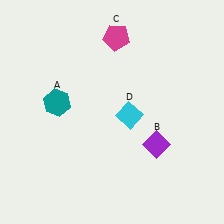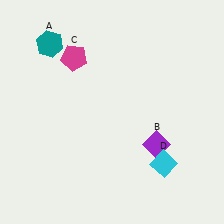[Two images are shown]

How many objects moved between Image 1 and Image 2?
3 objects moved between the two images.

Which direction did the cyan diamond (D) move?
The cyan diamond (D) moved down.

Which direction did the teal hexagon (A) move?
The teal hexagon (A) moved up.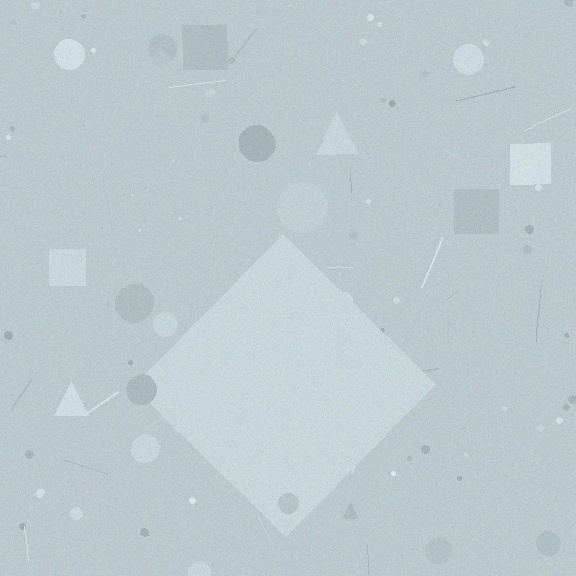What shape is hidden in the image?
A diamond is hidden in the image.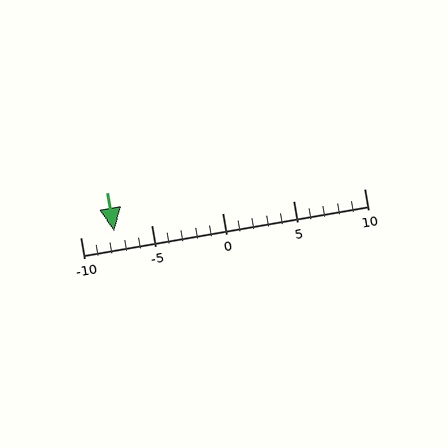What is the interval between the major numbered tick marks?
The major tick marks are spaced 5 units apart.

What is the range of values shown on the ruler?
The ruler shows values from -10 to 10.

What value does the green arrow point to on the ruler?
The green arrow points to approximately -8.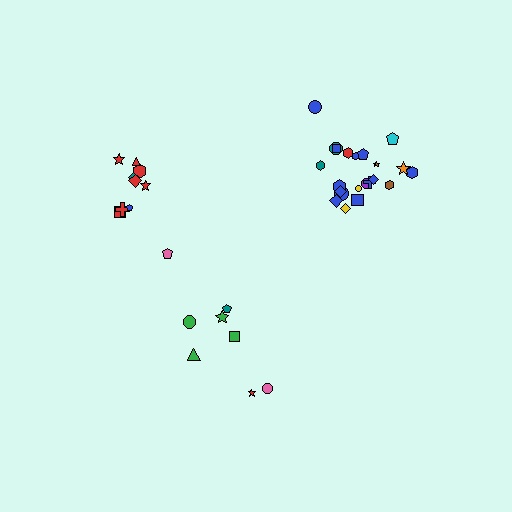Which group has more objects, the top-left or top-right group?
The top-right group.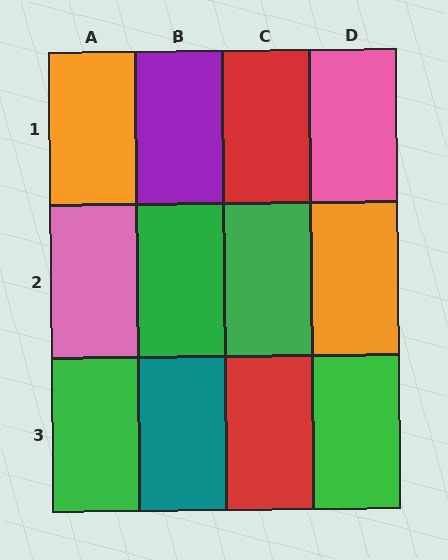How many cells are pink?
2 cells are pink.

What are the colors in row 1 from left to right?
Orange, purple, red, pink.